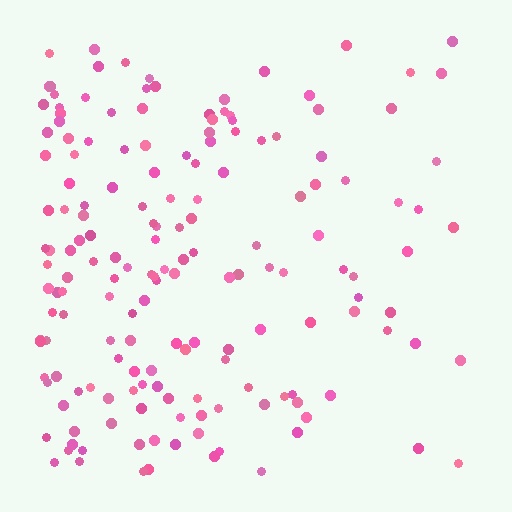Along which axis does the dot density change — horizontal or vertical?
Horizontal.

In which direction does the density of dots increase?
From right to left, with the left side densest.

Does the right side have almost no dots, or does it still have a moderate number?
Still a moderate number, just noticeably fewer than the left.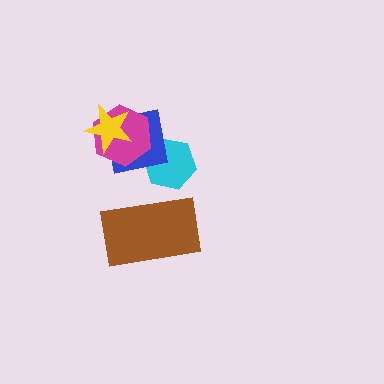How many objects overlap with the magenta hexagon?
2 objects overlap with the magenta hexagon.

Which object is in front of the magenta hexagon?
The yellow star is in front of the magenta hexagon.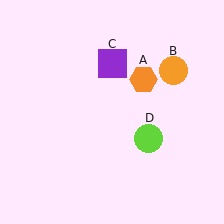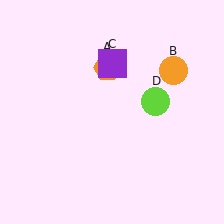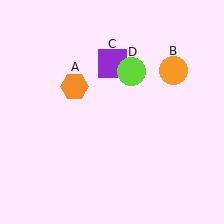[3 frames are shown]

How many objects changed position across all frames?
2 objects changed position: orange hexagon (object A), lime circle (object D).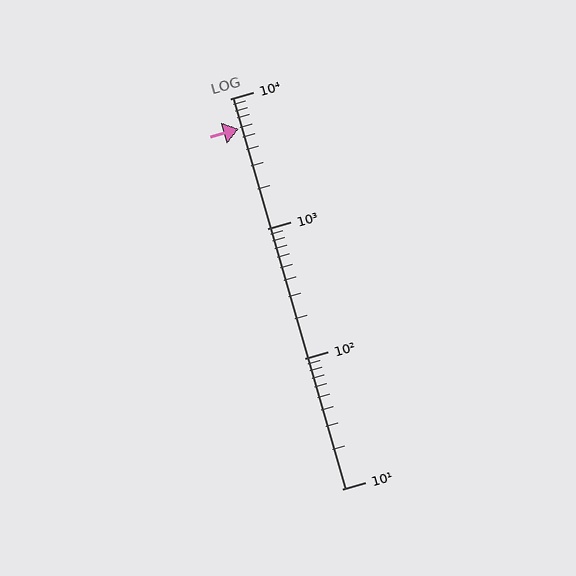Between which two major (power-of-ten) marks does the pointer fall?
The pointer is between 1000 and 10000.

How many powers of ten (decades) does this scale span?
The scale spans 3 decades, from 10 to 10000.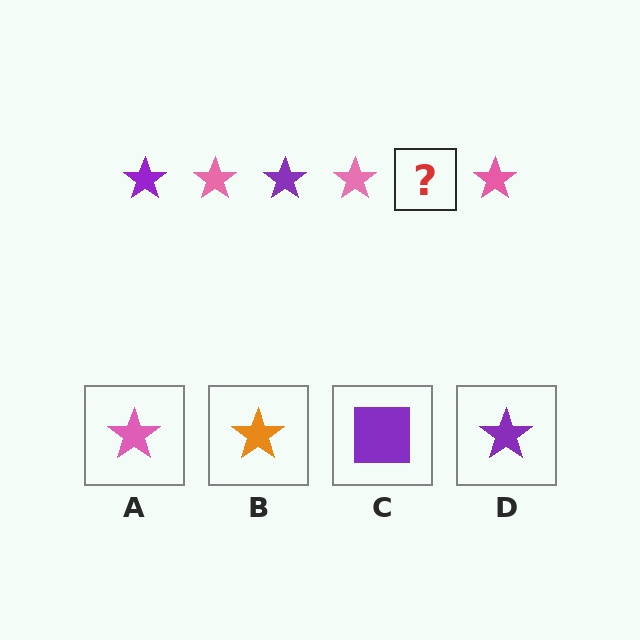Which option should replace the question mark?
Option D.